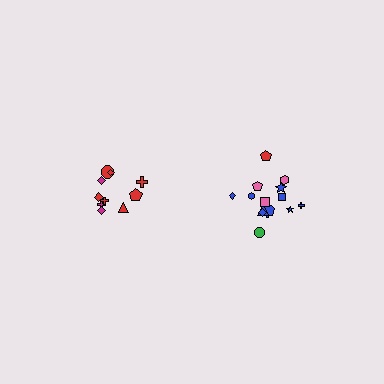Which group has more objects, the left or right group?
The right group.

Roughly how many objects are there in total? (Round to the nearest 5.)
Roughly 25 objects in total.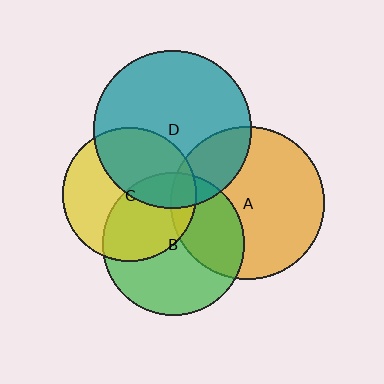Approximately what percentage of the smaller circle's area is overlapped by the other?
Approximately 20%.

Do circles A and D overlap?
Yes.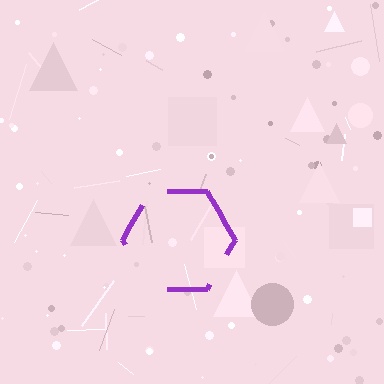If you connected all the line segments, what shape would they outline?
They would outline a hexagon.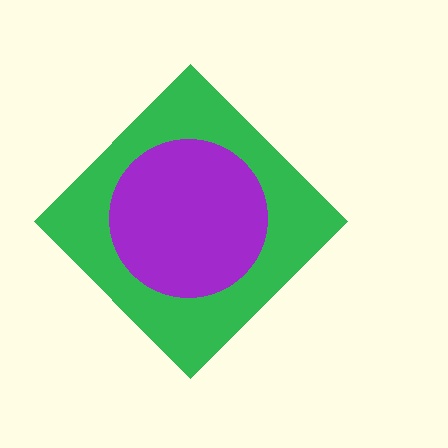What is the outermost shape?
The green diamond.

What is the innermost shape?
The purple circle.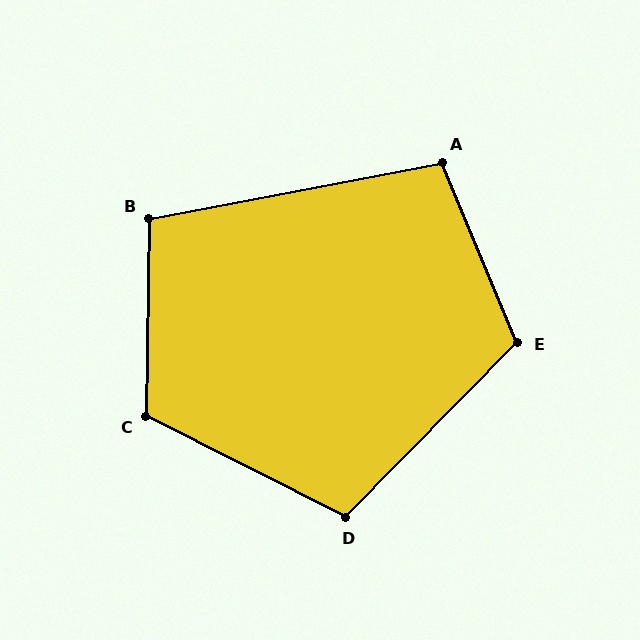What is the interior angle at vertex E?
Approximately 113 degrees (obtuse).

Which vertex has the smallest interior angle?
B, at approximately 102 degrees.